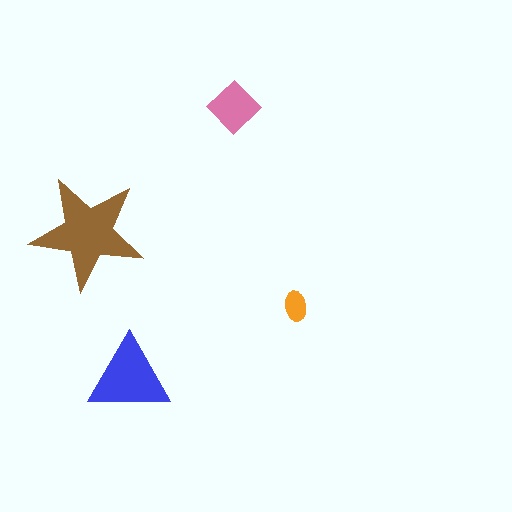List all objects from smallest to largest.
The orange ellipse, the pink diamond, the blue triangle, the brown star.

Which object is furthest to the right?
The orange ellipse is rightmost.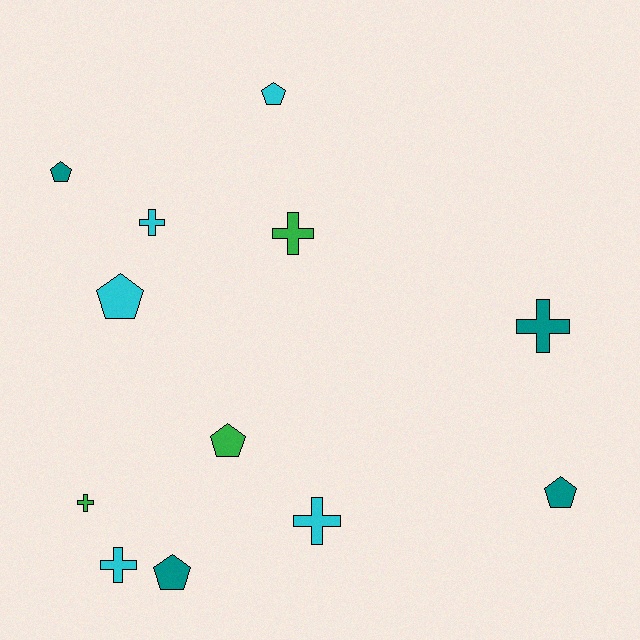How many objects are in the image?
There are 12 objects.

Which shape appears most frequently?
Pentagon, with 6 objects.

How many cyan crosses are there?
There are 3 cyan crosses.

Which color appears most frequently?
Cyan, with 5 objects.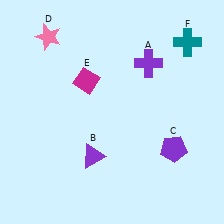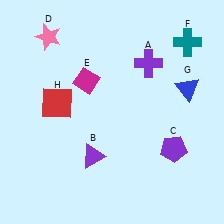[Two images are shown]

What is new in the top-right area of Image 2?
A blue triangle (G) was added in the top-right area of Image 2.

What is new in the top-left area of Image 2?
A red square (H) was added in the top-left area of Image 2.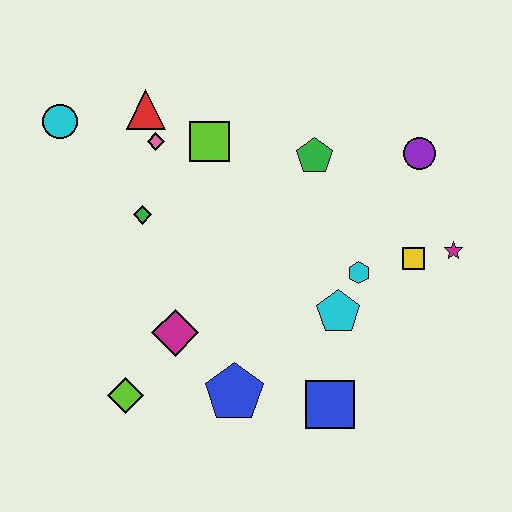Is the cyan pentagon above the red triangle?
No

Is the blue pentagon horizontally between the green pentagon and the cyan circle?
Yes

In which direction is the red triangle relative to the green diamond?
The red triangle is above the green diamond.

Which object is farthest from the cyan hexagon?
The cyan circle is farthest from the cyan hexagon.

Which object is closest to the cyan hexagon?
The cyan pentagon is closest to the cyan hexagon.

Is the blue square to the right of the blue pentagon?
Yes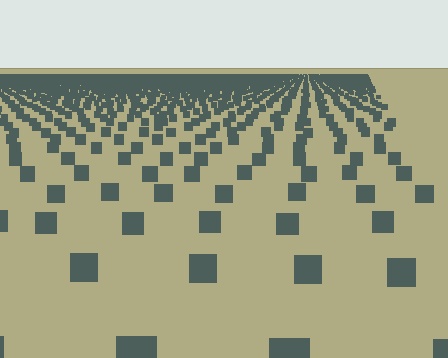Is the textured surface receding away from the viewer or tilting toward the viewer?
The surface is receding away from the viewer. Texture elements get smaller and denser toward the top.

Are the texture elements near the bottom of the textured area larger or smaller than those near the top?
Larger. Near the bottom, elements are closer to the viewer and appear at a bigger on-screen size.